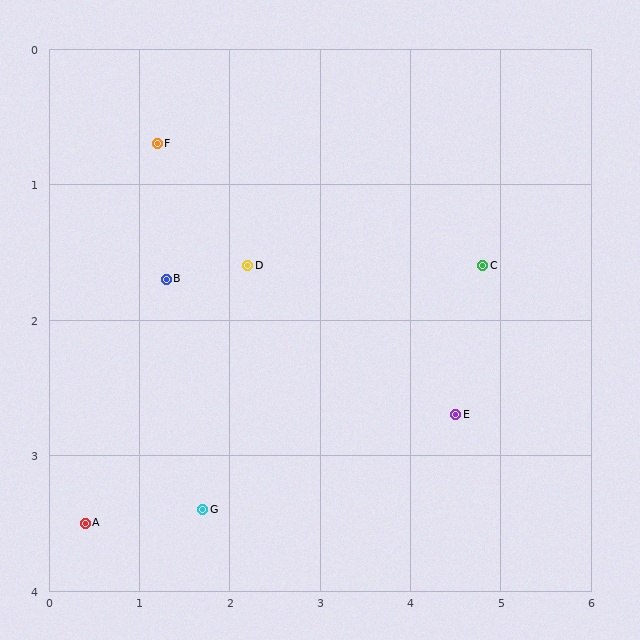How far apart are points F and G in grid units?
Points F and G are about 2.7 grid units apart.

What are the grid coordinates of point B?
Point B is at approximately (1.3, 1.7).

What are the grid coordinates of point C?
Point C is at approximately (4.8, 1.6).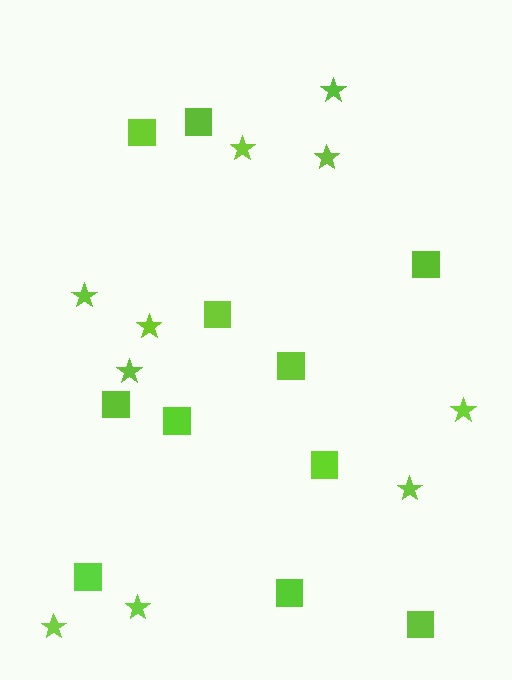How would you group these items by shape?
There are 2 groups: one group of stars (10) and one group of squares (11).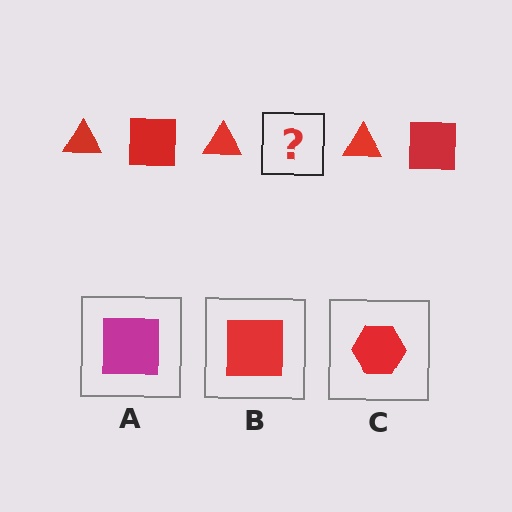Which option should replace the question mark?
Option B.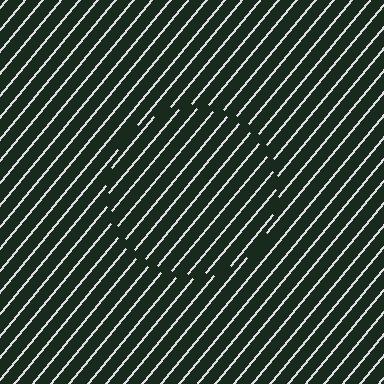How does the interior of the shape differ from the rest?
The interior of the shape contains the same grating, shifted by half a period — the contour is defined by the phase discontinuity where line-ends from the inner and outer gratings abut.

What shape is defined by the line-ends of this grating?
An illusory circle. The interior of the shape contains the same grating, shifted by half a period — the contour is defined by the phase discontinuity where line-ends from the inner and outer gratings abut.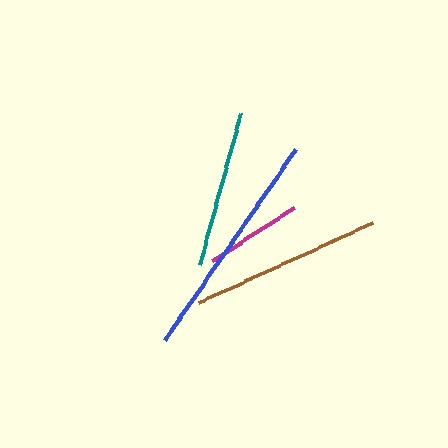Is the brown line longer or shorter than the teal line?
The brown line is longer than the teal line.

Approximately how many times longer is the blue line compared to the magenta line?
The blue line is approximately 2.4 times the length of the magenta line.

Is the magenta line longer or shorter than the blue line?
The blue line is longer than the magenta line.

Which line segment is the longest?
The blue line is the longest at approximately 231 pixels.